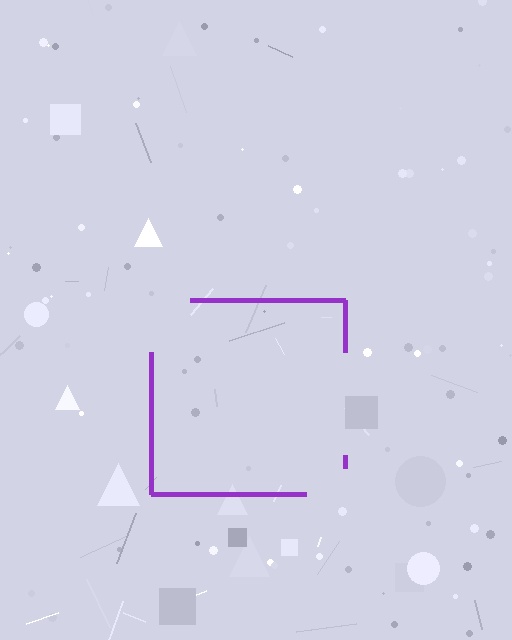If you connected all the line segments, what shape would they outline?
They would outline a square.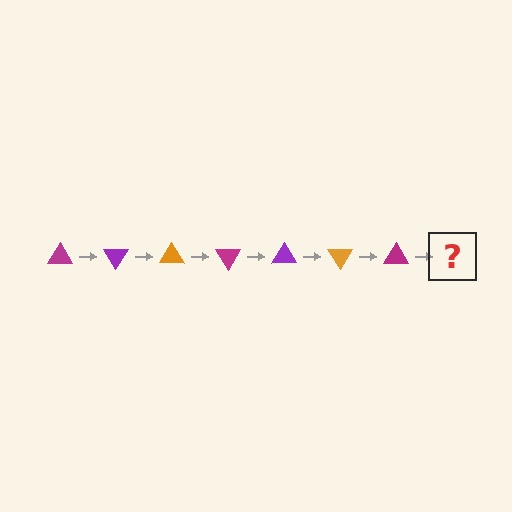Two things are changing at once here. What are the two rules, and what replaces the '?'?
The two rules are that it rotates 60 degrees each step and the color cycles through magenta, purple, and orange. The '?' should be a purple triangle, rotated 420 degrees from the start.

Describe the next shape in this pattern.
It should be a purple triangle, rotated 420 degrees from the start.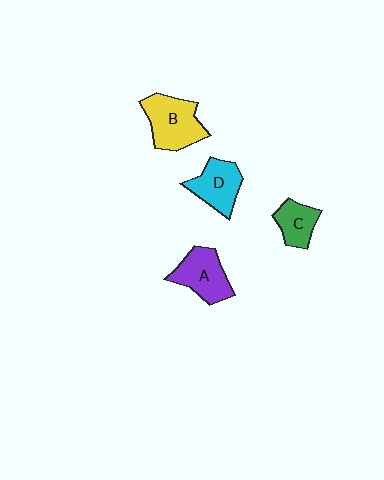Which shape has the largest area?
Shape B (yellow).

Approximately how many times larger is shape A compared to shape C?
Approximately 1.5 times.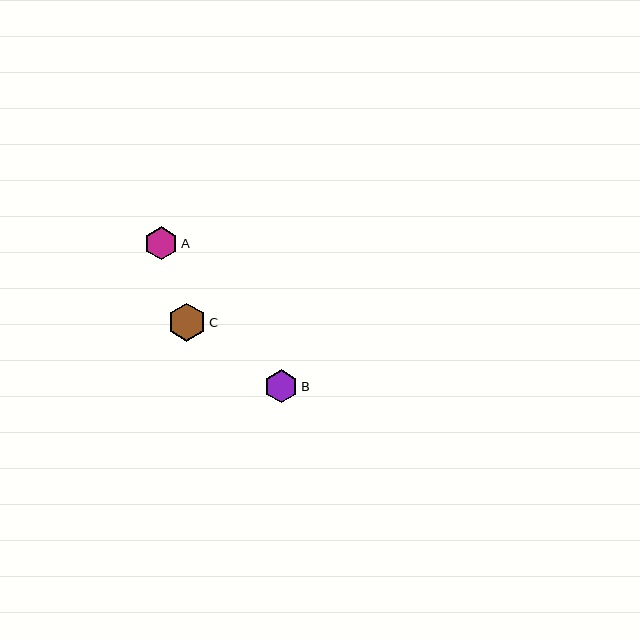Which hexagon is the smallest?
Hexagon B is the smallest with a size of approximately 33 pixels.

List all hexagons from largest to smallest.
From largest to smallest: C, A, B.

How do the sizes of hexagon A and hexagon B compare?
Hexagon A and hexagon B are approximately the same size.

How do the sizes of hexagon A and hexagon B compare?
Hexagon A and hexagon B are approximately the same size.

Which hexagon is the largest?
Hexagon C is the largest with a size of approximately 38 pixels.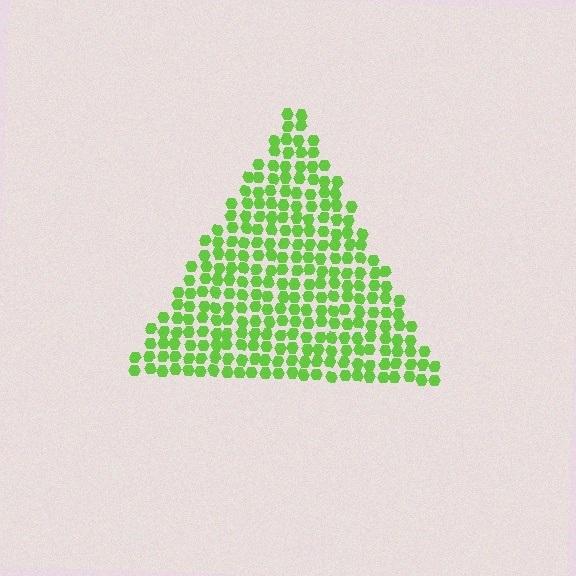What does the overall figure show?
The overall figure shows a triangle.